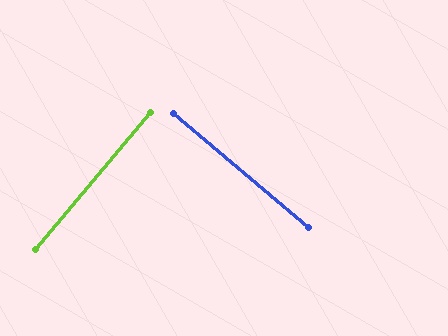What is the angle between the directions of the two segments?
Approximately 90 degrees.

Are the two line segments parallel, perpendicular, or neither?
Perpendicular — they meet at approximately 90°.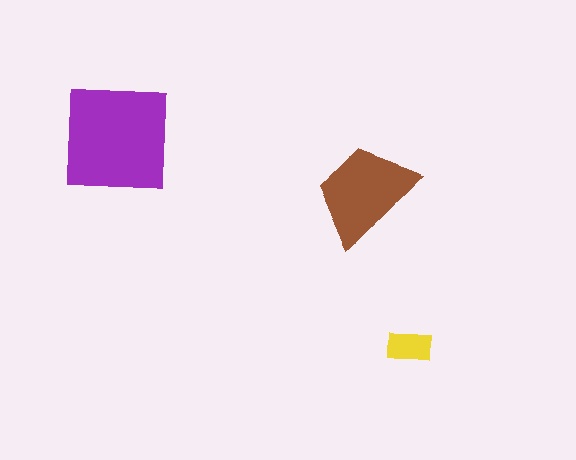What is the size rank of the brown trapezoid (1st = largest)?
2nd.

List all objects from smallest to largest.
The yellow rectangle, the brown trapezoid, the purple square.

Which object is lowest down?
The yellow rectangle is bottommost.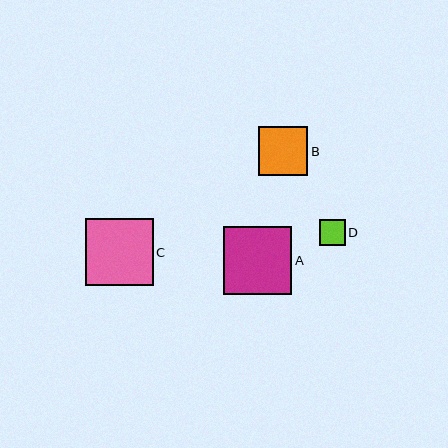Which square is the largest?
Square A is the largest with a size of approximately 69 pixels.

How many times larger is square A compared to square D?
Square A is approximately 2.6 times the size of square D.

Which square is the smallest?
Square D is the smallest with a size of approximately 26 pixels.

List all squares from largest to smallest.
From largest to smallest: A, C, B, D.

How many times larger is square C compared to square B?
Square C is approximately 1.4 times the size of square B.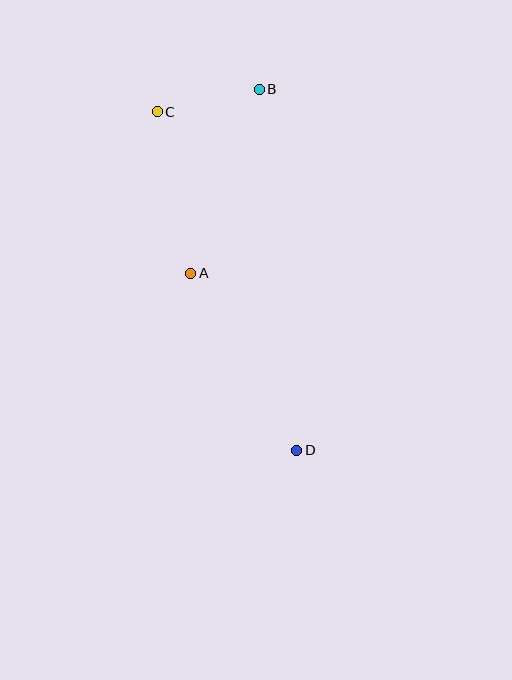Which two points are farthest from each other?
Points C and D are farthest from each other.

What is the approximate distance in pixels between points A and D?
The distance between A and D is approximately 206 pixels.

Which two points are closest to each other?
Points B and C are closest to each other.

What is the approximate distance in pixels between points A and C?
The distance between A and C is approximately 165 pixels.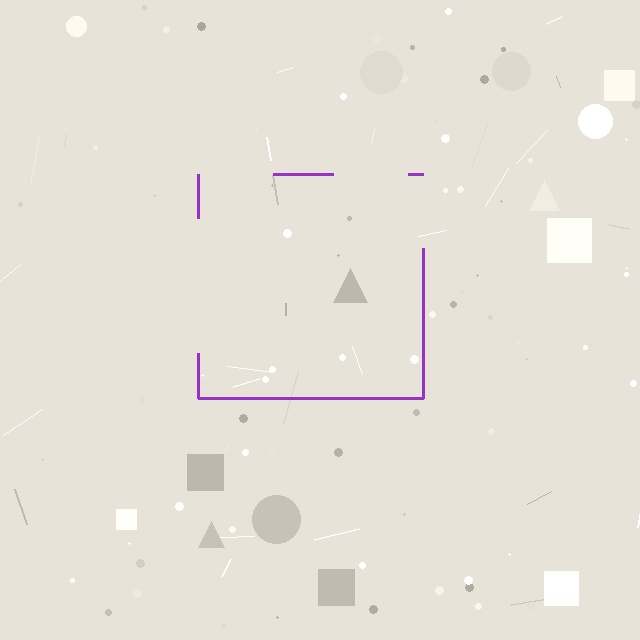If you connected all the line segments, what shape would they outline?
They would outline a square.